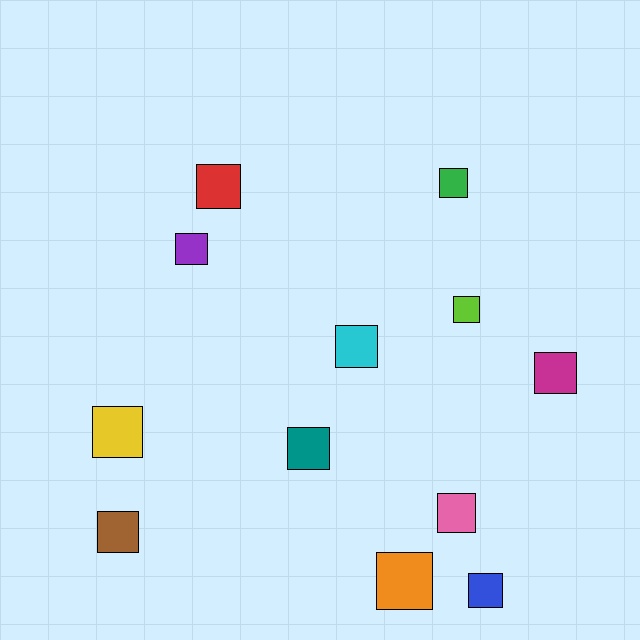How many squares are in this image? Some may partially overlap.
There are 12 squares.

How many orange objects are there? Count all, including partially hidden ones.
There is 1 orange object.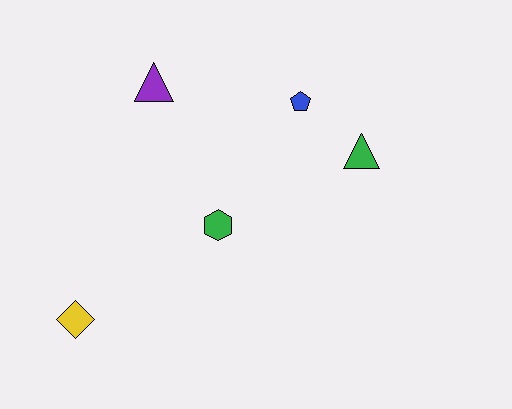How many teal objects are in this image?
There are no teal objects.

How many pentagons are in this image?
There is 1 pentagon.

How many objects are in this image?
There are 5 objects.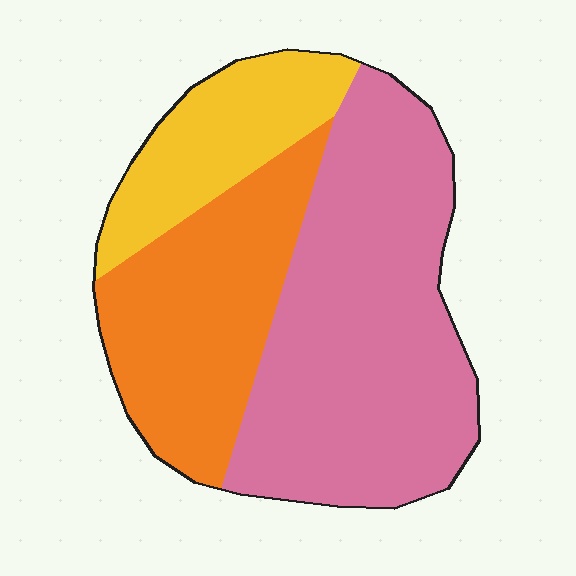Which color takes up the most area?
Pink, at roughly 50%.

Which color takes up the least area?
Yellow, at roughly 20%.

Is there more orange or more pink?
Pink.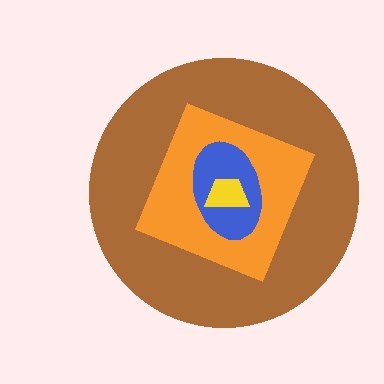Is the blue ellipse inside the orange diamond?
Yes.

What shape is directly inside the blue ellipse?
The yellow trapezoid.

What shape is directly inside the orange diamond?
The blue ellipse.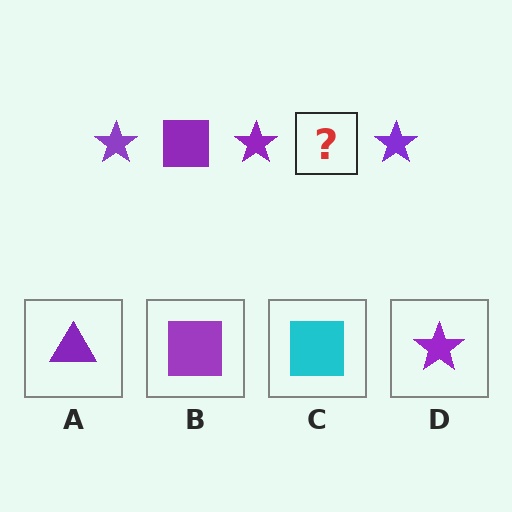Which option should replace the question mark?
Option B.